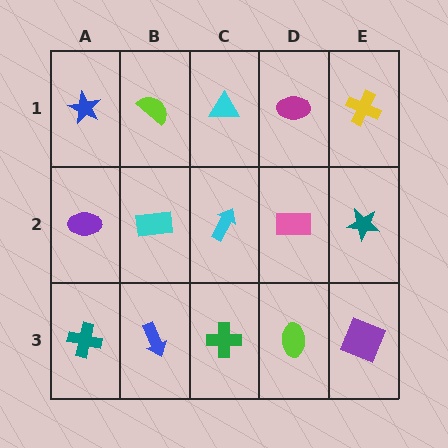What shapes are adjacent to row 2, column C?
A cyan triangle (row 1, column C), a green cross (row 3, column C), a cyan rectangle (row 2, column B), a pink rectangle (row 2, column D).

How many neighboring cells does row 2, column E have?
3.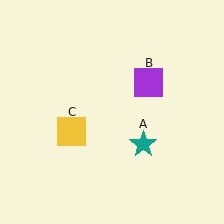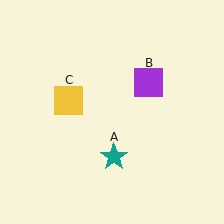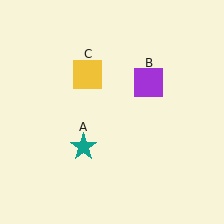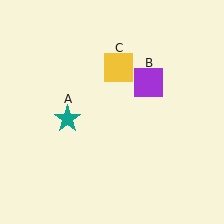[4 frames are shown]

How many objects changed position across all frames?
2 objects changed position: teal star (object A), yellow square (object C).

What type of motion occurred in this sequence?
The teal star (object A), yellow square (object C) rotated clockwise around the center of the scene.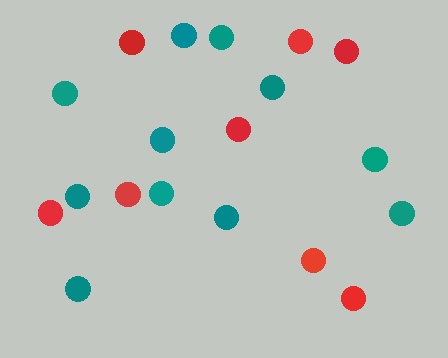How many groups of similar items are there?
There are 2 groups: one group of red circles (8) and one group of teal circles (11).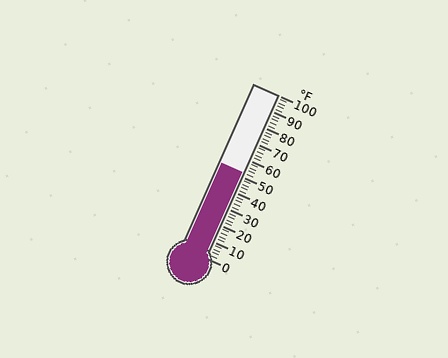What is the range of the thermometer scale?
The thermometer scale ranges from 0°F to 100°F.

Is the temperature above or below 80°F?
The temperature is below 80°F.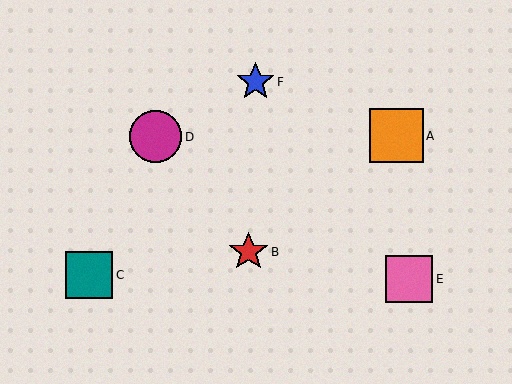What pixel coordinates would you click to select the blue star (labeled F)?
Click at (255, 82) to select the blue star F.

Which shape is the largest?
The orange square (labeled A) is the largest.